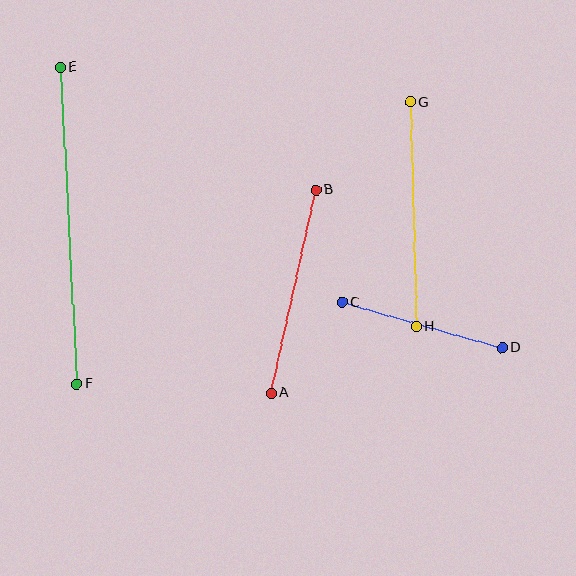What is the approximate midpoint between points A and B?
The midpoint is at approximately (293, 292) pixels.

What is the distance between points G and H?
The distance is approximately 225 pixels.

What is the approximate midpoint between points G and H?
The midpoint is at approximately (413, 214) pixels.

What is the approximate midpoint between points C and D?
The midpoint is at approximately (422, 325) pixels.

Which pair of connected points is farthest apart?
Points E and F are farthest apart.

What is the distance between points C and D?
The distance is approximately 167 pixels.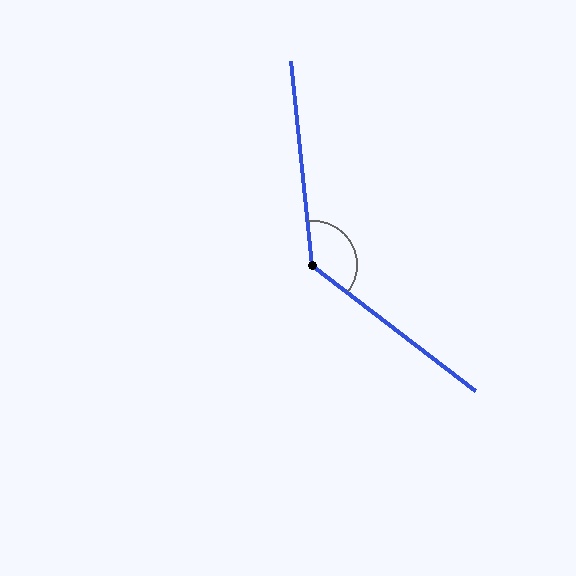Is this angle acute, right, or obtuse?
It is obtuse.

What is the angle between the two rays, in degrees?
Approximately 134 degrees.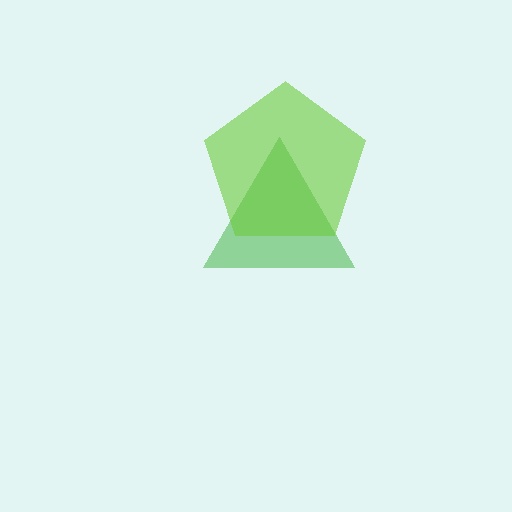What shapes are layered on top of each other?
The layered shapes are: a green triangle, a lime pentagon.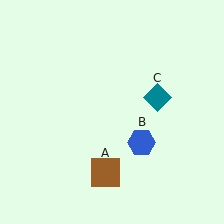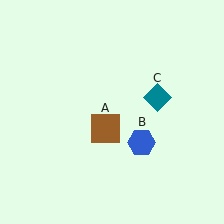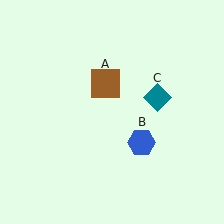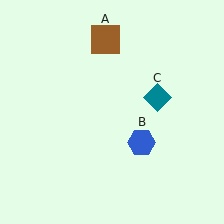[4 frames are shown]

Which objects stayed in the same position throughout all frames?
Blue hexagon (object B) and teal diamond (object C) remained stationary.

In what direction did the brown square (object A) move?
The brown square (object A) moved up.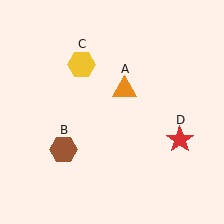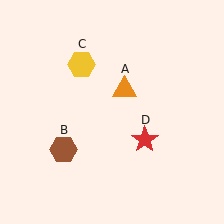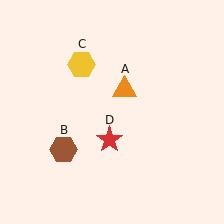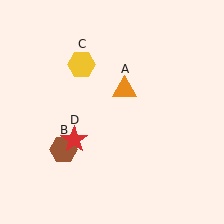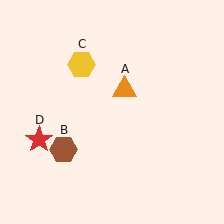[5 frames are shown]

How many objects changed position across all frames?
1 object changed position: red star (object D).